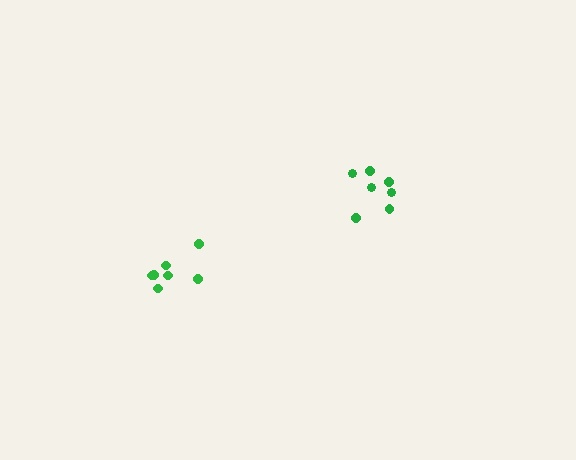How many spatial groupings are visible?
There are 2 spatial groupings.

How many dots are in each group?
Group 1: 7 dots, Group 2: 7 dots (14 total).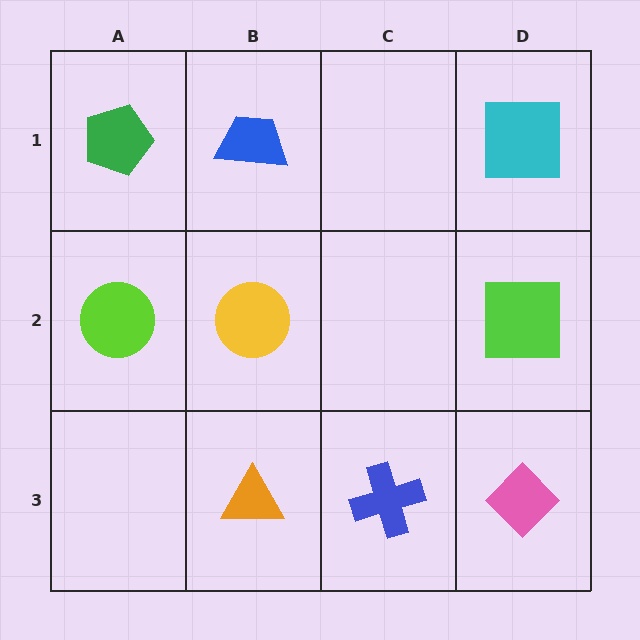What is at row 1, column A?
A green pentagon.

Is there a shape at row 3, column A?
No, that cell is empty.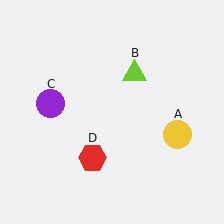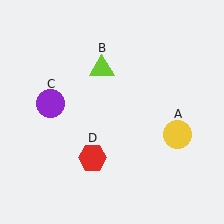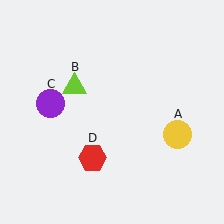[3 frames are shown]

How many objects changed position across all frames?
1 object changed position: lime triangle (object B).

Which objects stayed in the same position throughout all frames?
Yellow circle (object A) and purple circle (object C) and red hexagon (object D) remained stationary.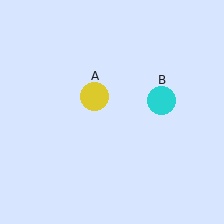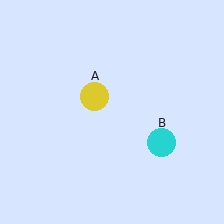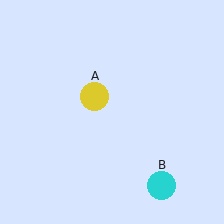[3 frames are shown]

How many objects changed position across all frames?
1 object changed position: cyan circle (object B).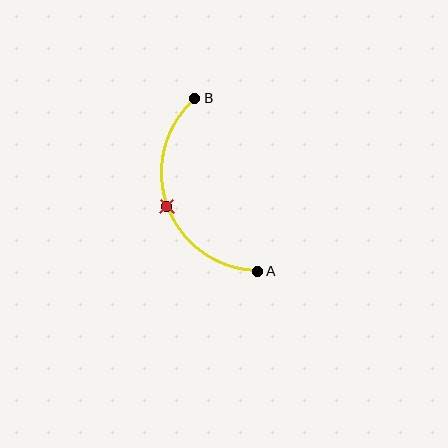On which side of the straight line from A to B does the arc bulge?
The arc bulges to the left of the straight line connecting A and B.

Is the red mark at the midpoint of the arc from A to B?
Yes. The red mark lies on the arc at equal arc-length from both A and B — it is the arc midpoint.